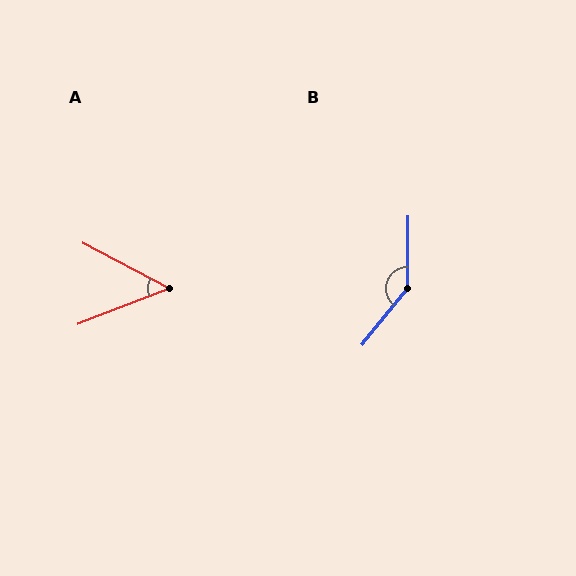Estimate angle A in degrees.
Approximately 49 degrees.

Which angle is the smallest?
A, at approximately 49 degrees.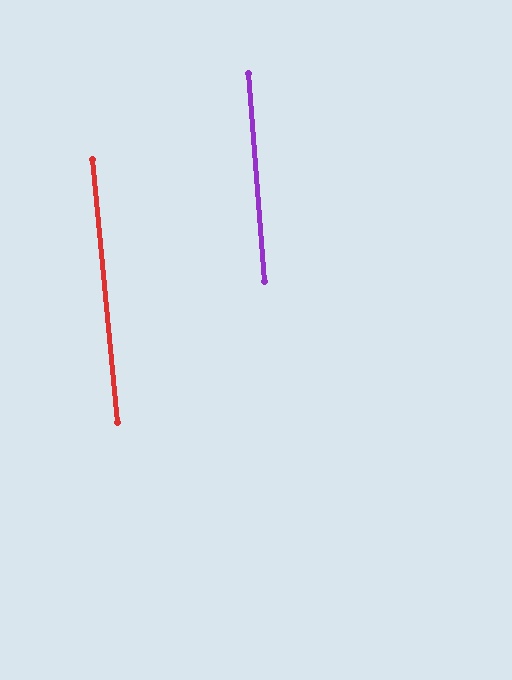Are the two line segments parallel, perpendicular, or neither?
Parallel — their directions differ by only 1.3°.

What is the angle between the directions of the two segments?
Approximately 1 degree.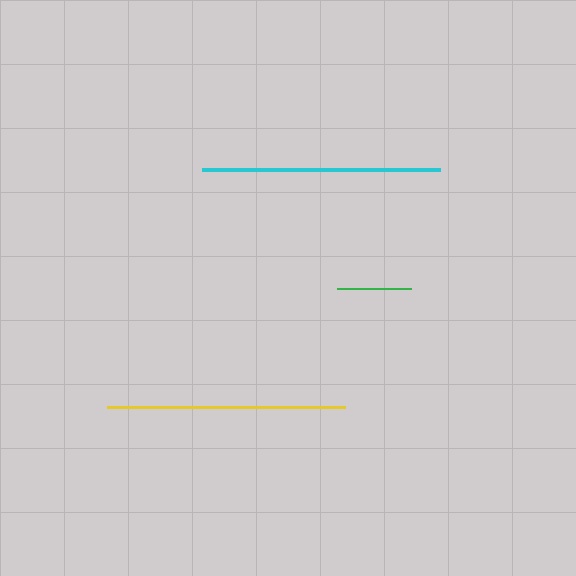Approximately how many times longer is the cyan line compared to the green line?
The cyan line is approximately 3.2 times the length of the green line.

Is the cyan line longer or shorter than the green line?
The cyan line is longer than the green line.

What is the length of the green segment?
The green segment is approximately 74 pixels long.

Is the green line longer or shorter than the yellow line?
The yellow line is longer than the green line.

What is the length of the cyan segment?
The cyan segment is approximately 238 pixels long.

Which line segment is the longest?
The yellow line is the longest at approximately 238 pixels.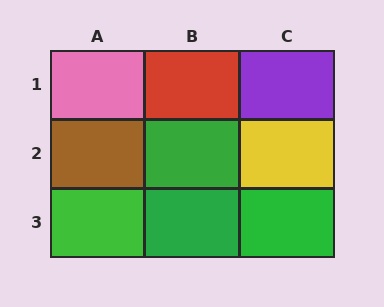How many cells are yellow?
1 cell is yellow.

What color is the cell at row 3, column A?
Green.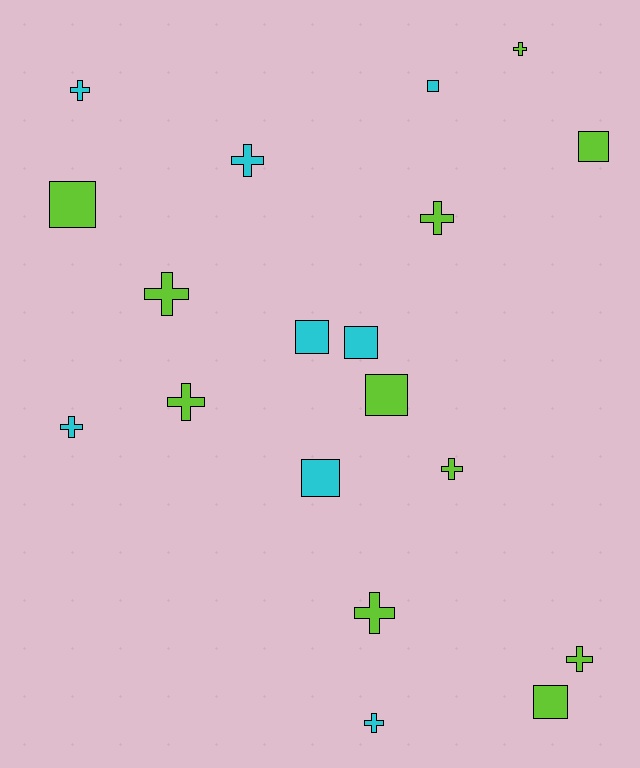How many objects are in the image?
There are 19 objects.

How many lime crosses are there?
There are 7 lime crosses.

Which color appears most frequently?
Lime, with 11 objects.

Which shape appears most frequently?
Cross, with 11 objects.